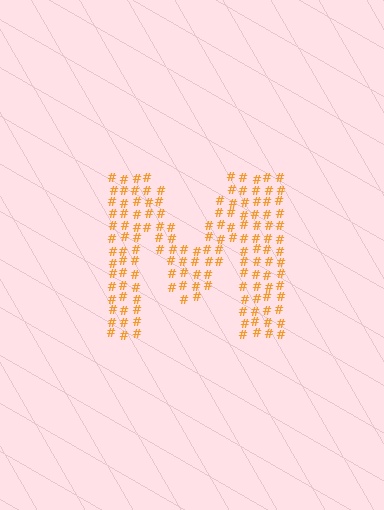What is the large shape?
The large shape is the letter M.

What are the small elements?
The small elements are hash symbols.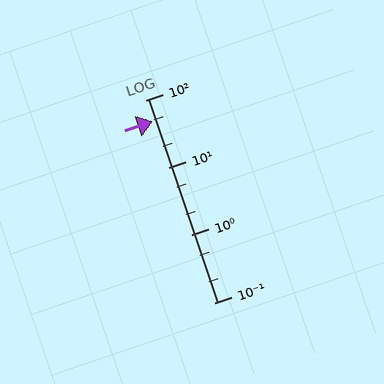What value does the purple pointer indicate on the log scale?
The pointer indicates approximately 48.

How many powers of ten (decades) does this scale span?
The scale spans 3 decades, from 0.1 to 100.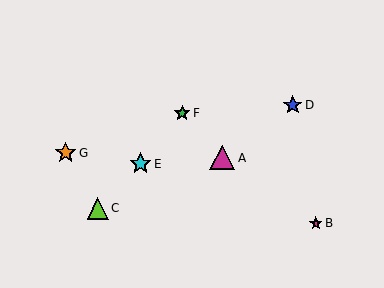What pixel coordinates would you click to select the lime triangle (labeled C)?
Click at (98, 208) to select the lime triangle C.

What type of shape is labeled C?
Shape C is a lime triangle.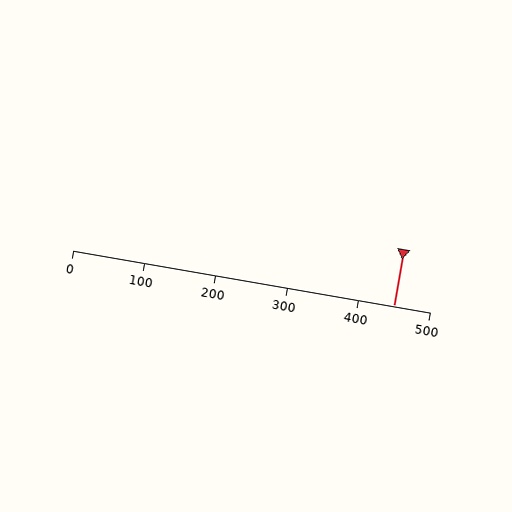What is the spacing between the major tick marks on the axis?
The major ticks are spaced 100 apart.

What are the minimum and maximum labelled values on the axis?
The axis runs from 0 to 500.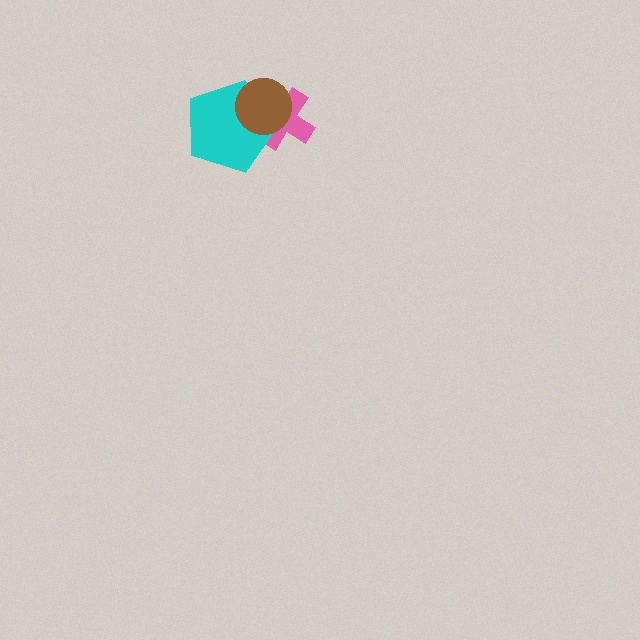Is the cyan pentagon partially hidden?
Yes, it is partially covered by another shape.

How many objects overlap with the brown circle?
2 objects overlap with the brown circle.